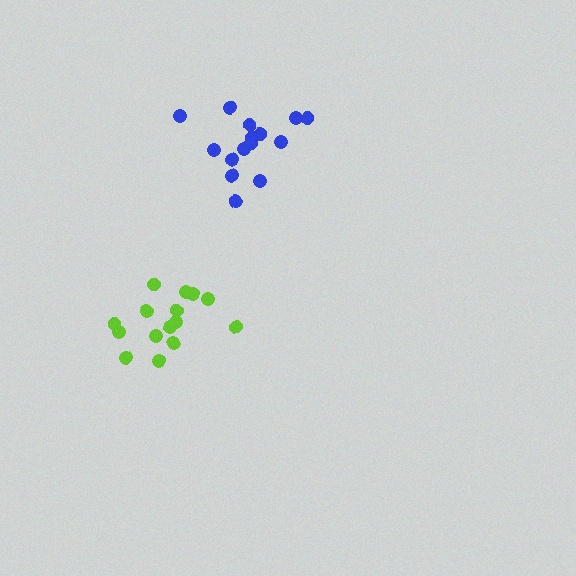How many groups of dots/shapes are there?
There are 2 groups.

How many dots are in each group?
Group 1: 15 dots, Group 2: 15 dots (30 total).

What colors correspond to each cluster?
The clusters are colored: lime, blue.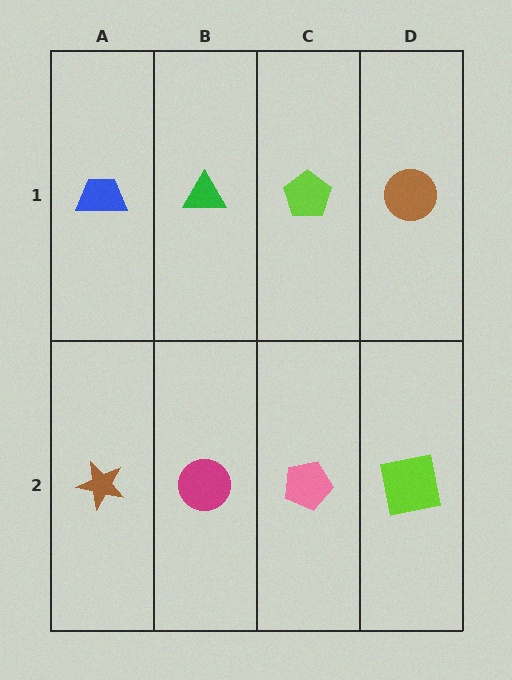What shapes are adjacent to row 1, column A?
A brown star (row 2, column A), a green triangle (row 1, column B).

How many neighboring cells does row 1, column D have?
2.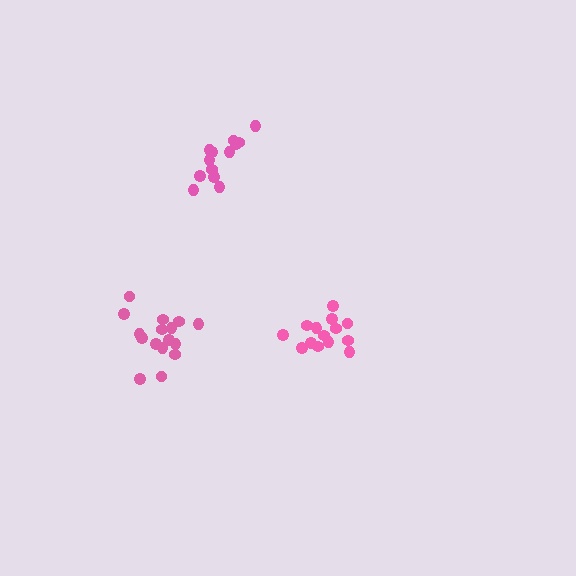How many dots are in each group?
Group 1: 14 dots, Group 2: 16 dots, Group 3: 13 dots (43 total).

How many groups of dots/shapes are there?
There are 3 groups.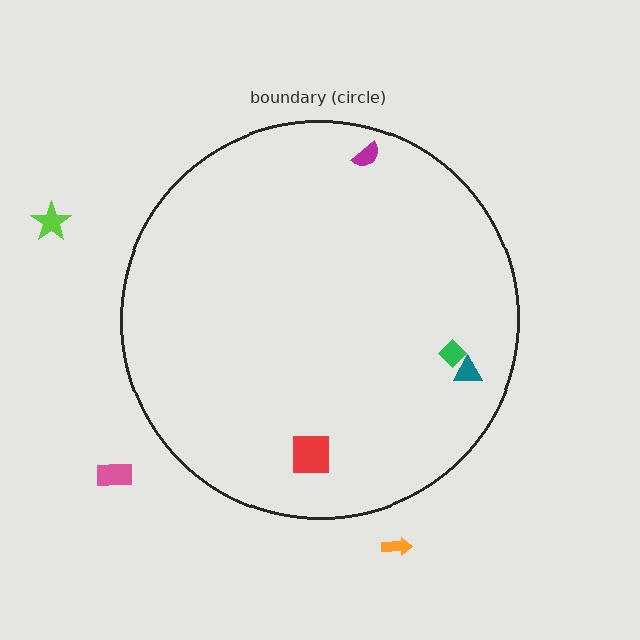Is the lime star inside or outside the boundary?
Outside.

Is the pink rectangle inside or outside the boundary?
Outside.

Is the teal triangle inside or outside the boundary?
Inside.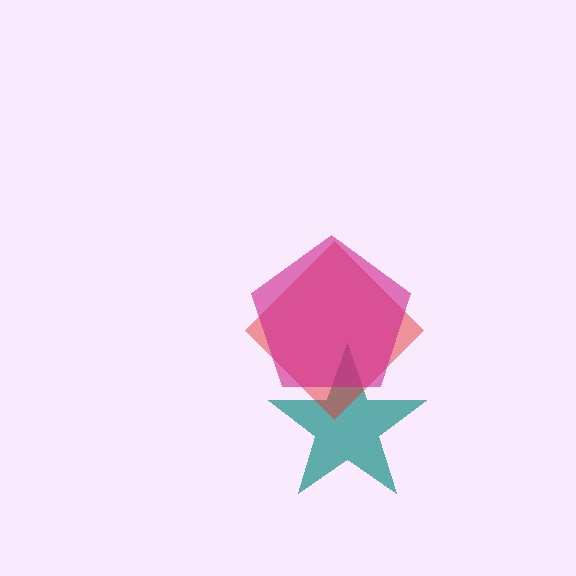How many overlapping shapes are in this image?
There are 3 overlapping shapes in the image.